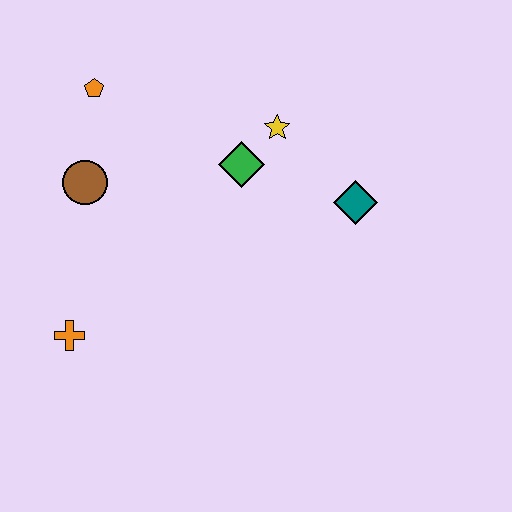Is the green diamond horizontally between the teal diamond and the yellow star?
No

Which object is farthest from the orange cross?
The teal diamond is farthest from the orange cross.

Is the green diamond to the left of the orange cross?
No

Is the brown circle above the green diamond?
No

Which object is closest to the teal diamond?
The yellow star is closest to the teal diamond.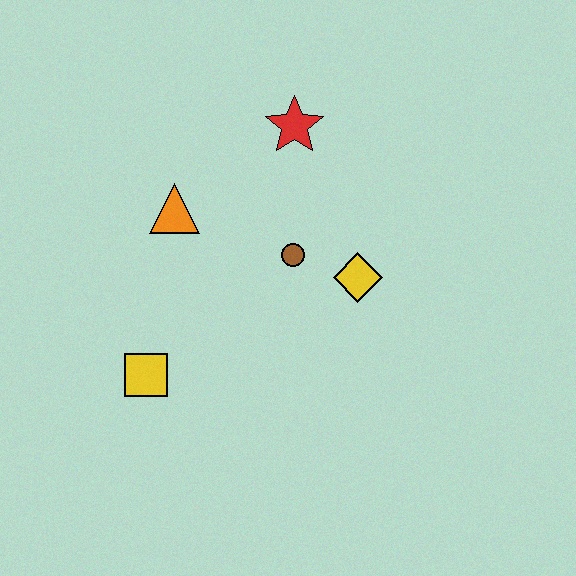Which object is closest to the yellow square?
The orange triangle is closest to the yellow square.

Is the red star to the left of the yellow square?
No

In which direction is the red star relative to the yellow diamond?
The red star is above the yellow diamond.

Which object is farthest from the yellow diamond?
The yellow square is farthest from the yellow diamond.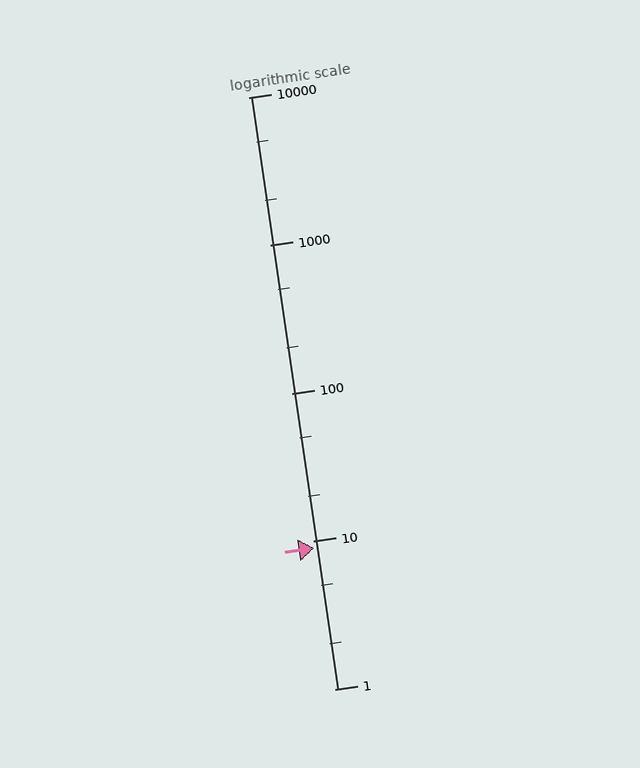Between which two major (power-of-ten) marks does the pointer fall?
The pointer is between 1 and 10.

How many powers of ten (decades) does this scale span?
The scale spans 4 decades, from 1 to 10000.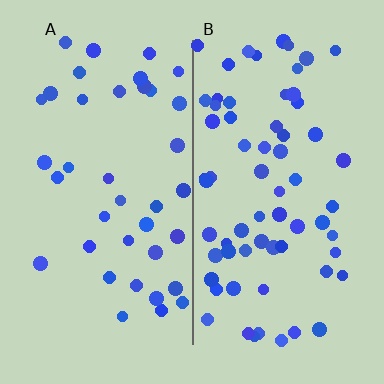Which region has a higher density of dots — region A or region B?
B (the right).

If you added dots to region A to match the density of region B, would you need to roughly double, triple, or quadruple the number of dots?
Approximately double.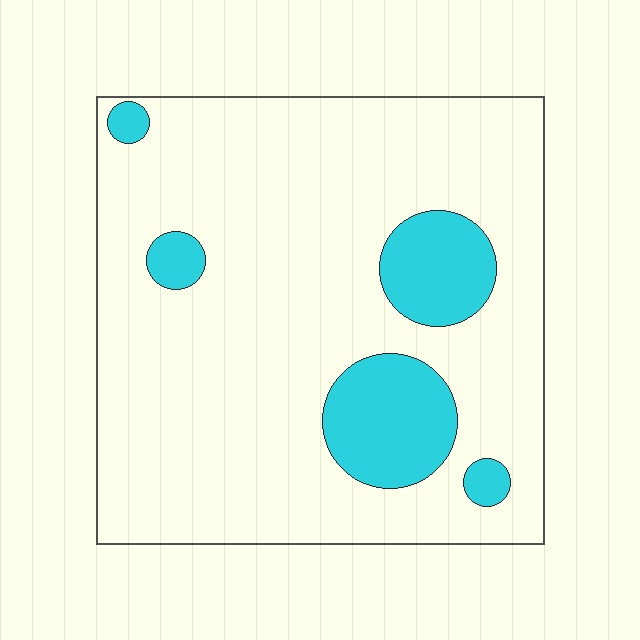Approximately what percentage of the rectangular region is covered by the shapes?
Approximately 15%.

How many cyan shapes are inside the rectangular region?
5.